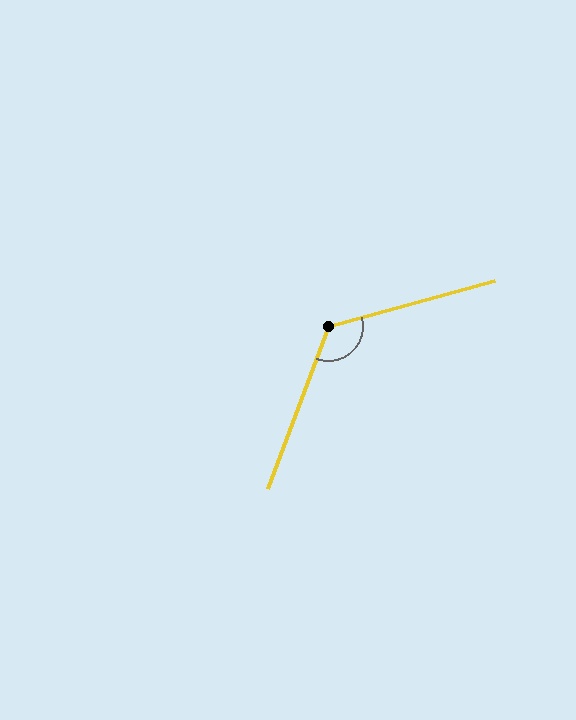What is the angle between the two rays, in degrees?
Approximately 126 degrees.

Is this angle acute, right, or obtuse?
It is obtuse.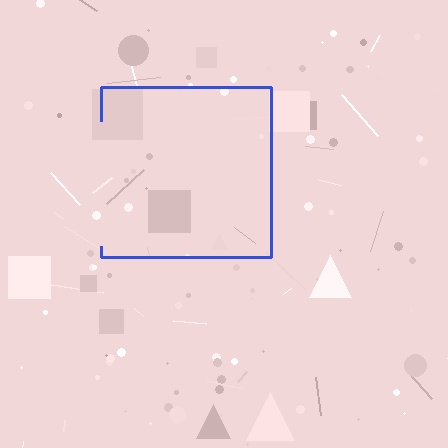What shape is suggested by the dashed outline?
The dashed outline suggests a square.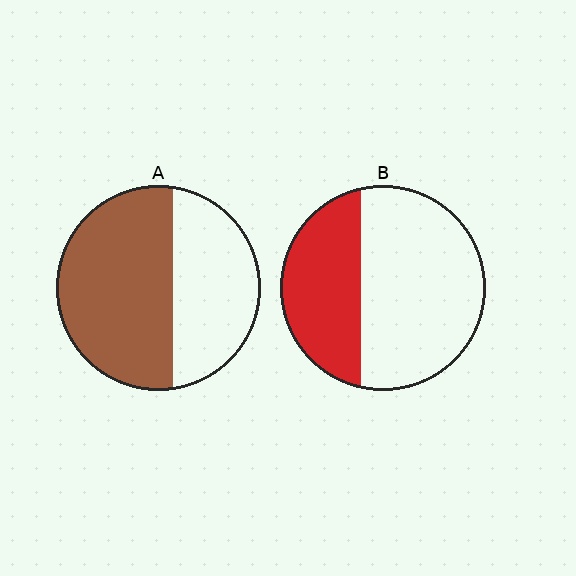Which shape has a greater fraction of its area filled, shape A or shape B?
Shape A.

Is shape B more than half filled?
No.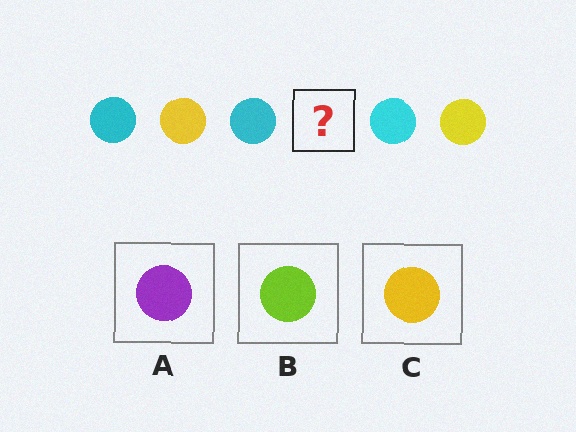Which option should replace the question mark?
Option C.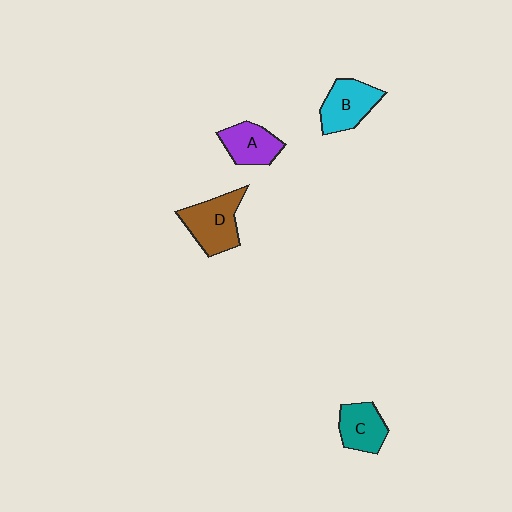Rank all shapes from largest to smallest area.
From largest to smallest: D (brown), B (cyan), A (purple), C (teal).